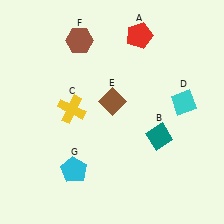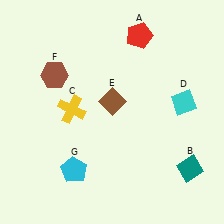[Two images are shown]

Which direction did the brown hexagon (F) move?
The brown hexagon (F) moved down.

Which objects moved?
The objects that moved are: the teal diamond (B), the brown hexagon (F).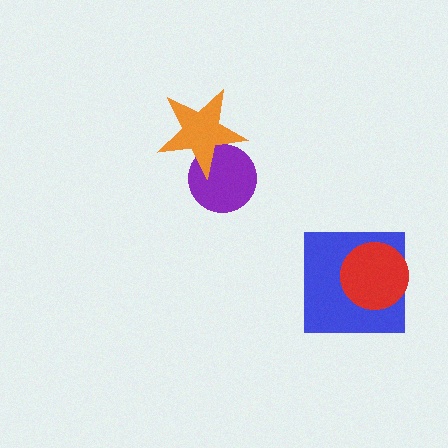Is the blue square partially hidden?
Yes, it is partially covered by another shape.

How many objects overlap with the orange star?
1 object overlaps with the orange star.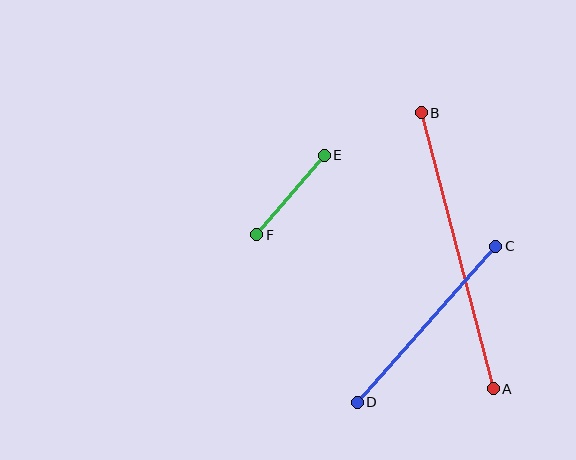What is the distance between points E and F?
The distance is approximately 105 pixels.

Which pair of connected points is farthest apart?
Points A and B are farthest apart.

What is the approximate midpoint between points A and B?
The midpoint is at approximately (457, 251) pixels.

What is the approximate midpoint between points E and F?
The midpoint is at approximately (290, 195) pixels.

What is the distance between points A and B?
The distance is approximately 285 pixels.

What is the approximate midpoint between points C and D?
The midpoint is at approximately (427, 324) pixels.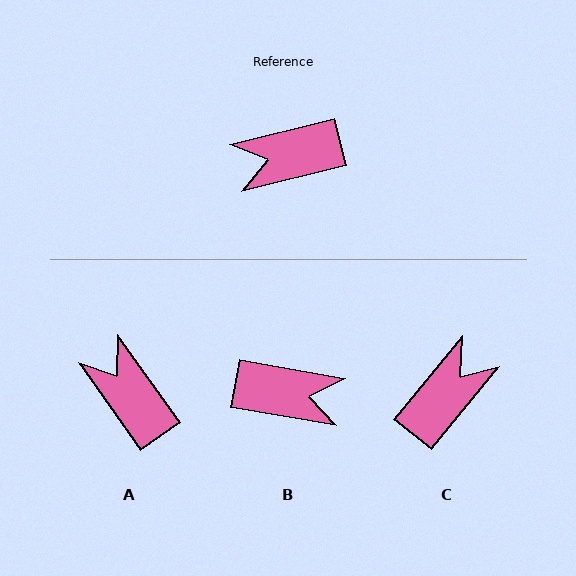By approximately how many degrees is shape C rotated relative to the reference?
Approximately 143 degrees clockwise.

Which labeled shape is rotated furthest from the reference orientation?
B, about 156 degrees away.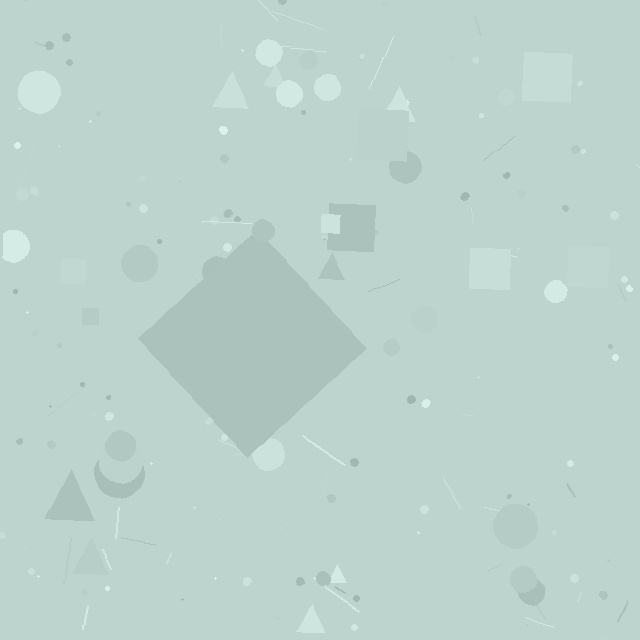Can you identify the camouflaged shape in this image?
The camouflaged shape is a diamond.